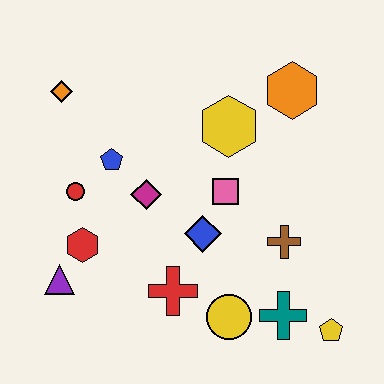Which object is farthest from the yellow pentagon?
The orange diamond is farthest from the yellow pentagon.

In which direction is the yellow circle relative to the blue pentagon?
The yellow circle is below the blue pentagon.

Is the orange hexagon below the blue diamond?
No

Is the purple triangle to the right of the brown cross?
No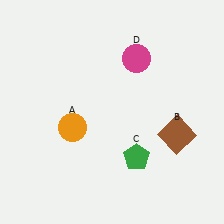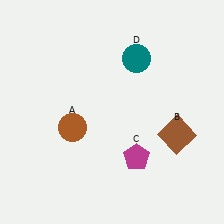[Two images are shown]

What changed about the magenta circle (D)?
In Image 1, D is magenta. In Image 2, it changed to teal.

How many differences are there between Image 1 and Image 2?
There are 3 differences between the two images.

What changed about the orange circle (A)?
In Image 1, A is orange. In Image 2, it changed to brown.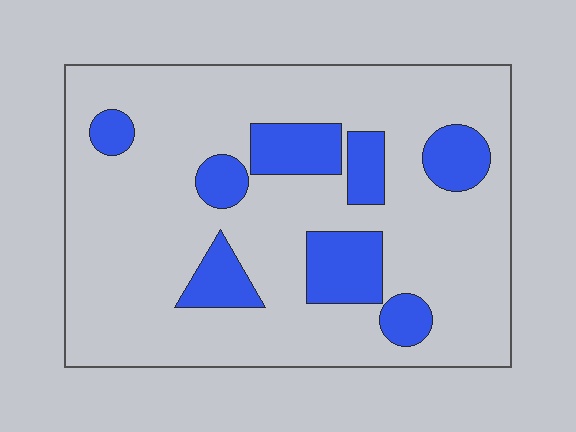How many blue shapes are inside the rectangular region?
8.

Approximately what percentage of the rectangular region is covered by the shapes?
Approximately 20%.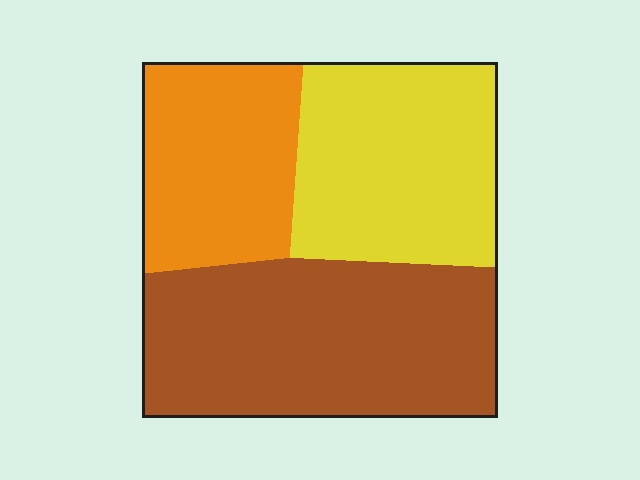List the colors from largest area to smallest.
From largest to smallest: brown, yellow, orange.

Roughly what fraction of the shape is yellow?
Yellow takes up about one third (1/3) of the shape.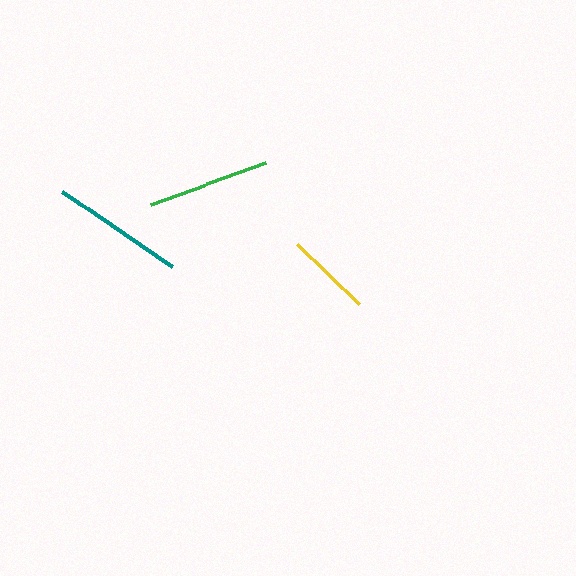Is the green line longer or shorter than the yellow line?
The green line is longer than the yellow line.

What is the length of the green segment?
The green segment is approximately 122 pixels long.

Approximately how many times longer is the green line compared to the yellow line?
The green line is approximately 1.4 times the length of the yellow line.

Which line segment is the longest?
The teal line is the longest at approximately 132 pixels.